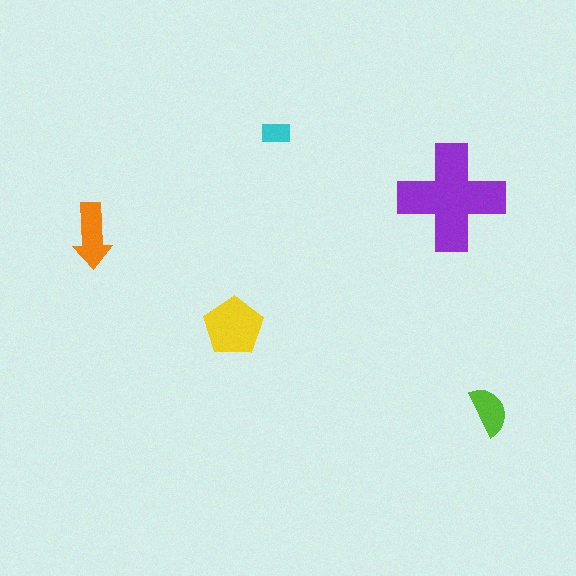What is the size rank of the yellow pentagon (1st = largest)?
2nd.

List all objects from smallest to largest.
The cyan rectangle, the lime semicircle, the orange arrow, the yellow pentagon, the purple cross.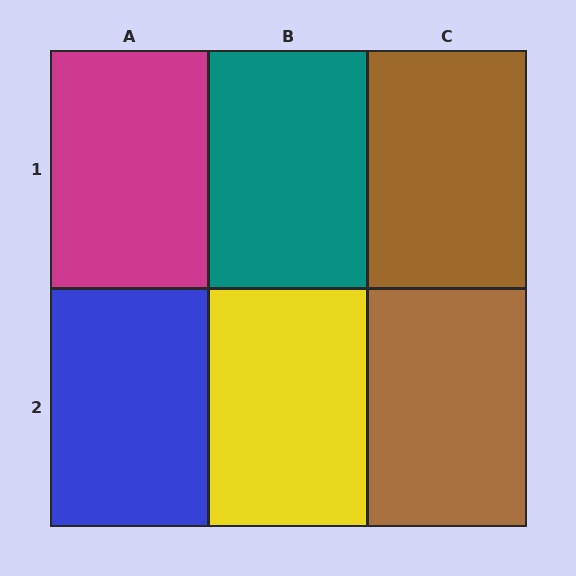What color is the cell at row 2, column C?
Brown.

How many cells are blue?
1 cell is blue.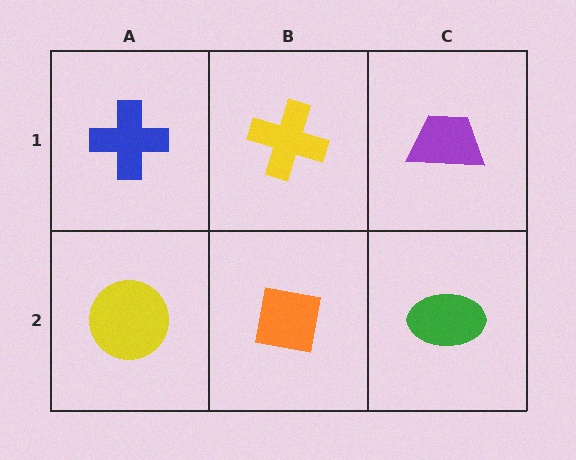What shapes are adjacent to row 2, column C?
A purple trapezoid (row 1, column C), an orange square (row 2, column B).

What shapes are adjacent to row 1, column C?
A green ellipse (row 2, column C), a yellow cross (row 1, column B).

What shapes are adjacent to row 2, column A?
A blue cross (row 1, column A), an orange square (row 2, column B).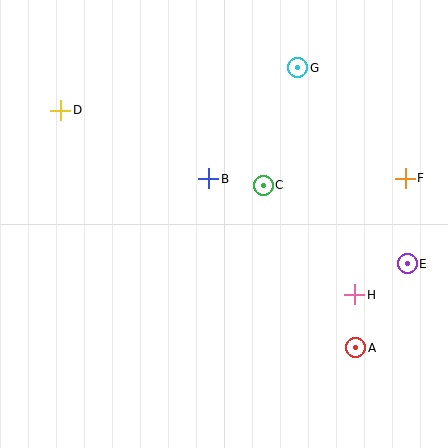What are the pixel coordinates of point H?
Point H is at (355, 295).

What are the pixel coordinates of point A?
Point A is at (356, 348).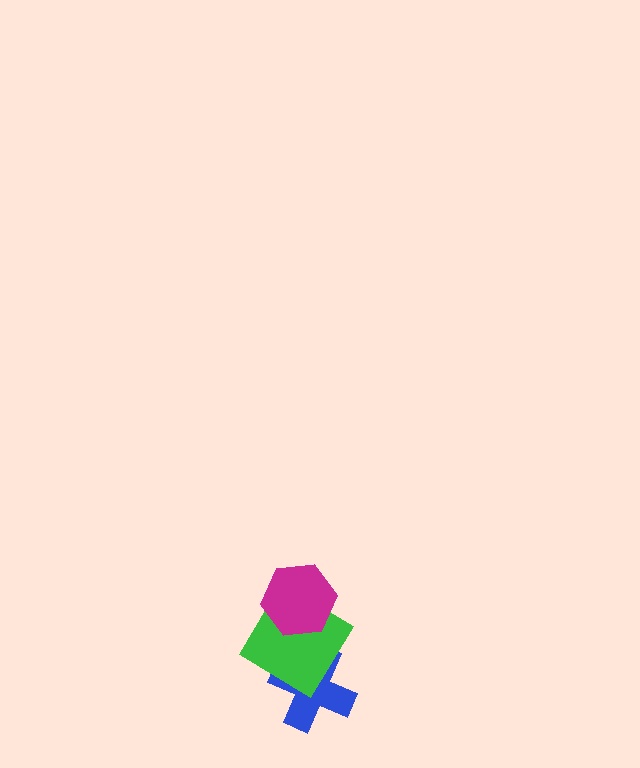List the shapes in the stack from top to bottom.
From top to bottom: the magenta hexagon, the green diamond, the blue cross.